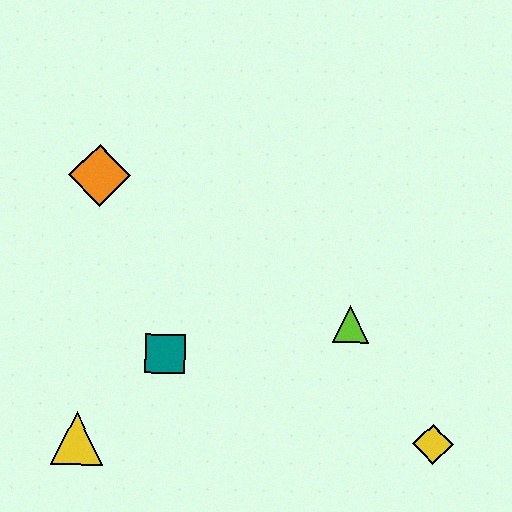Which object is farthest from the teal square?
The yellow diamond is farthest from the teal square.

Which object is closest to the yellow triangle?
The teal square is closest to the yellow triangle.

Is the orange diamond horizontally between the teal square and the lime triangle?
No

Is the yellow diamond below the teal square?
Yes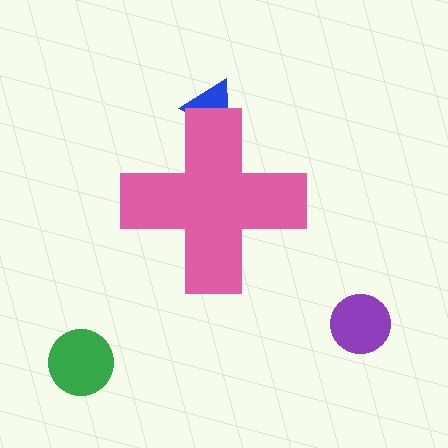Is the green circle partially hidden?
No, the green circle is fully visible.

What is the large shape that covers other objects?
A pink cross.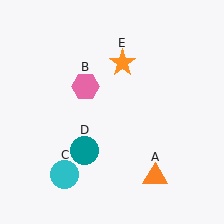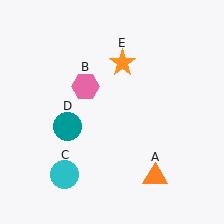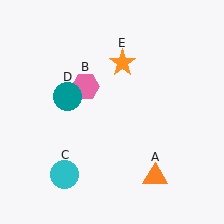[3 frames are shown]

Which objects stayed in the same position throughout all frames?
Orange triangle (object A) and pink hexagon (object B) and cyan circle (object C) and orange star (object E) remained stationary.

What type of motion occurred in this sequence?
The teal circle (object D) rotated clockwise around the center of the scene.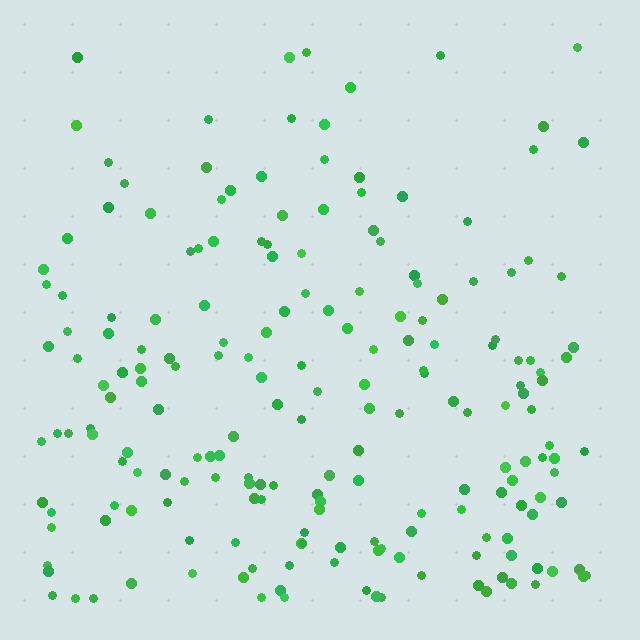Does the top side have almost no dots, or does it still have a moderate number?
Still a moderate number, just noticeably fewer than the bottom.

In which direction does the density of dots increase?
From top to bottom, with the bottom side densest.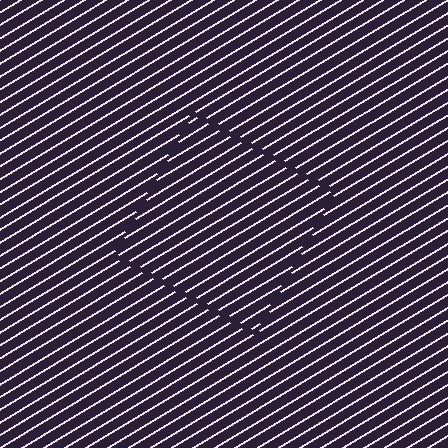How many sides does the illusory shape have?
4 sides — the line-ends trace a square.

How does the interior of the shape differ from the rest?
The interior of the shape contains the same grating, shifted by half a period — the contour is defined by the phase discontinuity where line-ends from the inner and outer gratings abut.